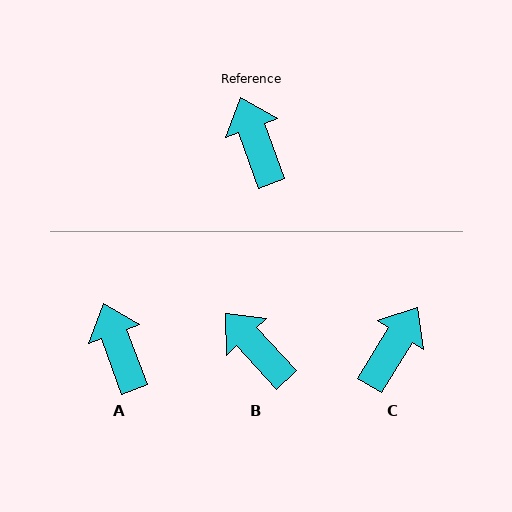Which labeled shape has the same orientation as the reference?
A.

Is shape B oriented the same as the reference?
No, it is off by about 23 degrees.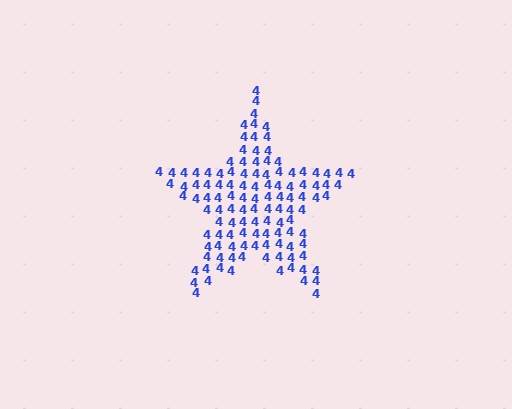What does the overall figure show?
The overall figure shows a star.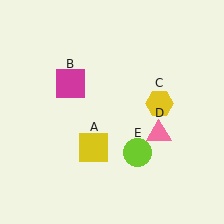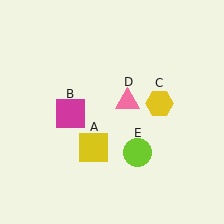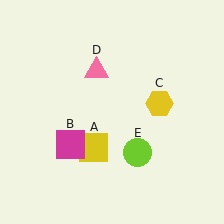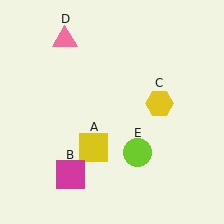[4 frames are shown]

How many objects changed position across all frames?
2 objects changed position: magenta square (object B), pink triangle (object D).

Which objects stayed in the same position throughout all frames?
Yellow square (object A) and yellow hexagon (object C) and lime circle (object E) remained stationary.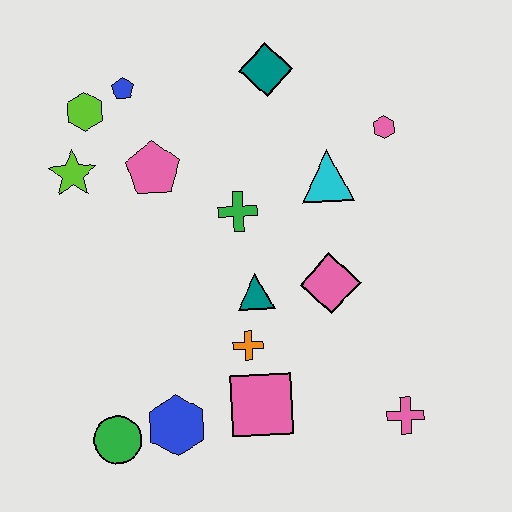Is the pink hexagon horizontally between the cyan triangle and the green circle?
No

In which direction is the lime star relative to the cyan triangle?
The lime star is to the left of the cyan triangle.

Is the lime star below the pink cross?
No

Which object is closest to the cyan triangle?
The pink hexagon is closest to the cyan triangle.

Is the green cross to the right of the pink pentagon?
Yes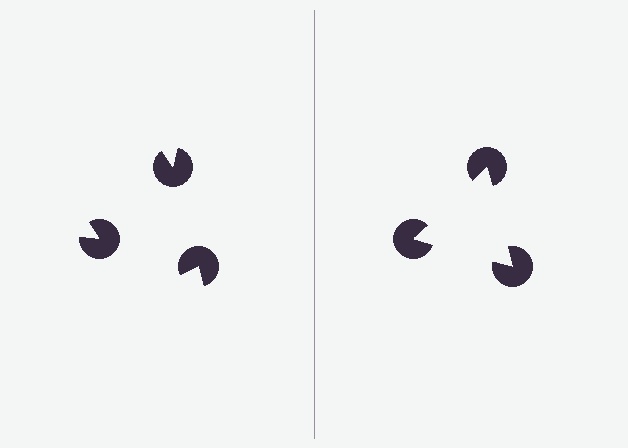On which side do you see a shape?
An illusory triangle appears on the right side. On the left side the wedge cuts are rotated, so no coherent shape forms.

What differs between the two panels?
The pac-man discs are positioned identically on both sides; only the wedge orientations differ. On the right they align to a triangle; on the left they are misaligned.